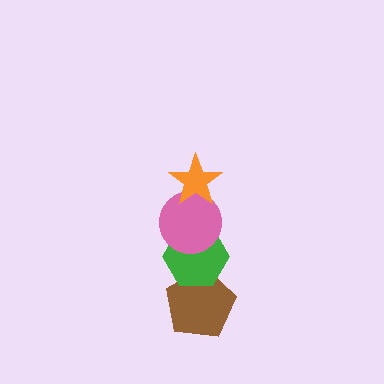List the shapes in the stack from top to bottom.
From top to bottom: the orange star, the pink circle, the green hexagon, the brown pentagon.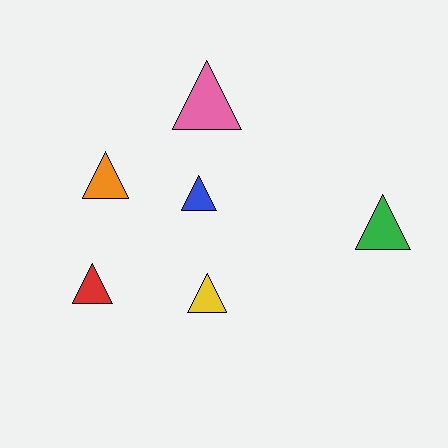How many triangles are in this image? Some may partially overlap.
There are 6 triangles.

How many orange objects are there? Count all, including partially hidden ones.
There is 1 orange object.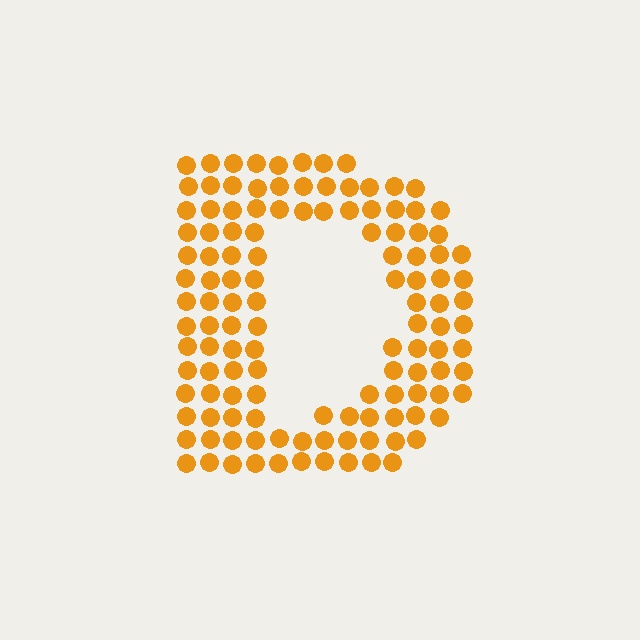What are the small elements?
The small elements are circles.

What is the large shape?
The large shape is the letter D.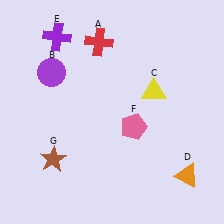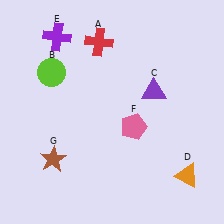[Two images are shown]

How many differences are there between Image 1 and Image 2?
There are 2 differences between the two images.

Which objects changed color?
B changed from purple to lime. C changed from yellow to purple.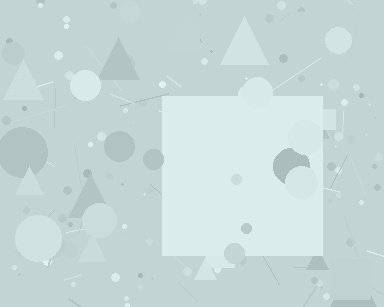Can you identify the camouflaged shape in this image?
The camouflaged shape is a square.